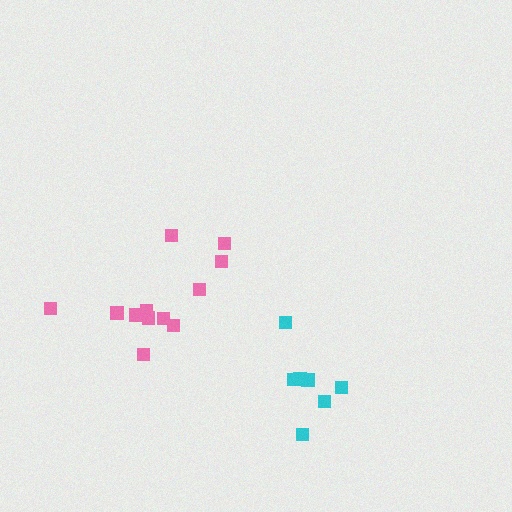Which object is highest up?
The pink cluster is topmost.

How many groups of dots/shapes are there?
There are 2 groups.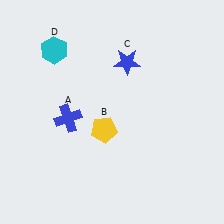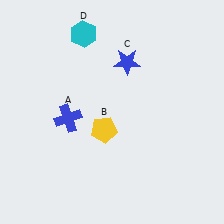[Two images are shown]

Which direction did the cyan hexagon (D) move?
The cyan hexagon (D) moved right.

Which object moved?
The cyan hexagon (D) moved right.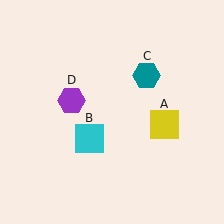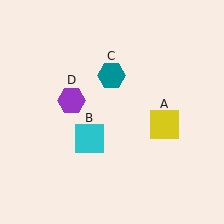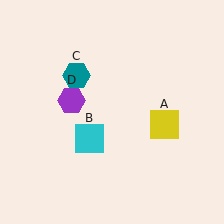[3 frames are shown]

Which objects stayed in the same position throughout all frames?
Yellow square (object A) and cyan square (object B) and purple hexagon (object D) remained stationary.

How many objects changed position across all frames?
1 object changed position: teal hexagon (object C).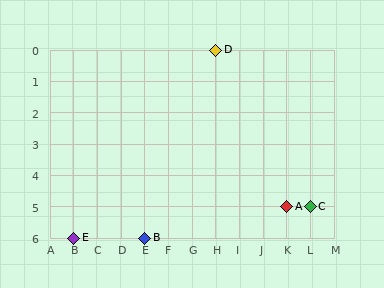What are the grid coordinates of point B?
Point B is at grid coordinates (E, 6).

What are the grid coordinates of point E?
Point E is at grid coordinates (B, 6).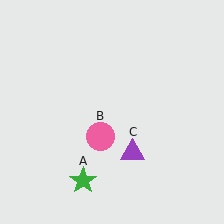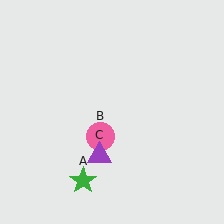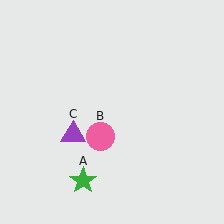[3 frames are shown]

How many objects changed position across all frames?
1 object changed position: purple triangle (object C).